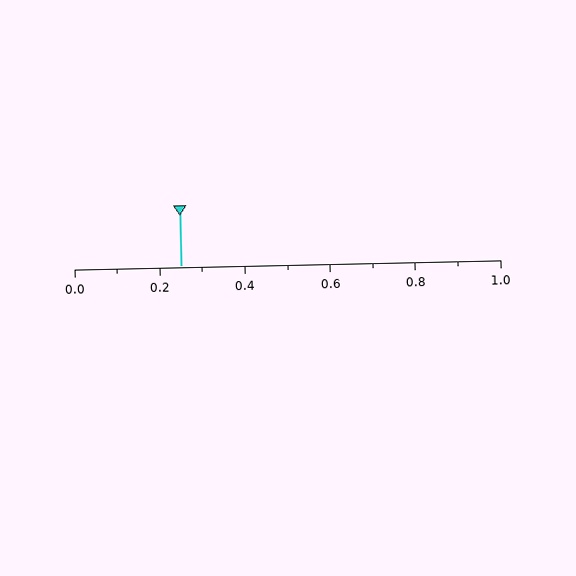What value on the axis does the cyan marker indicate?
The marker indicates approximately 0.25.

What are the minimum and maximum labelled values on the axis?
The axis runs from 0.0 to 1.0.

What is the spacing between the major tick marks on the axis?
The major ticks are spaced 0.2 apart.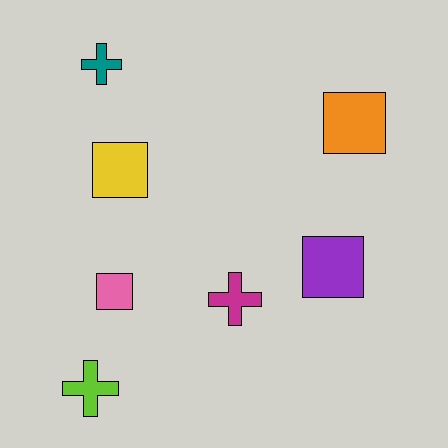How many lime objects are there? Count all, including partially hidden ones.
There is 1 lime object.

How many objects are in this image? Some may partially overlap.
There are 7 objects.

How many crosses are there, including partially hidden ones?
There are 3 crosses.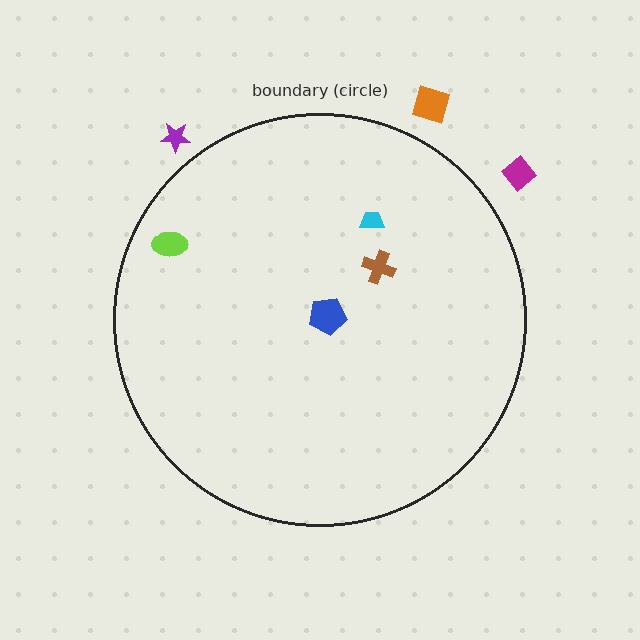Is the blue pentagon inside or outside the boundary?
Inside.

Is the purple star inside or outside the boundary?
Outside.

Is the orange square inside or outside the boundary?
Outside.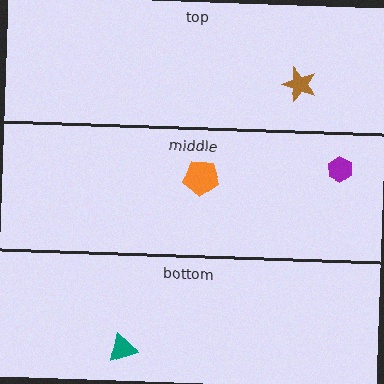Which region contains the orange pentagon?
The middle region.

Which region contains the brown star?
The top region.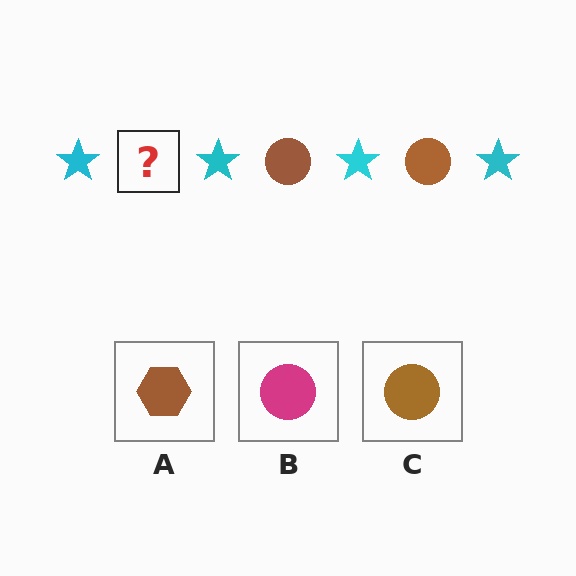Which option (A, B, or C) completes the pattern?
C.